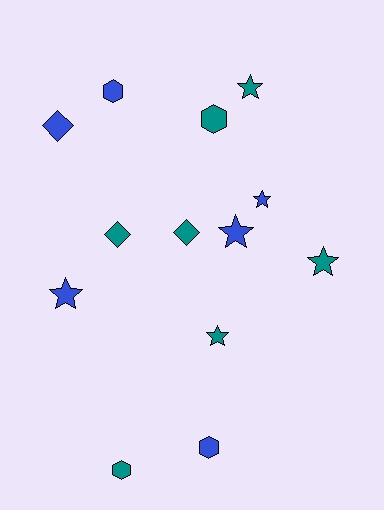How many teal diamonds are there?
There are 2 teal diamonds.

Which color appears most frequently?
Teal, with 7 objects.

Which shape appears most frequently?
Star, with 6 objects.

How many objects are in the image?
There are 13 objects.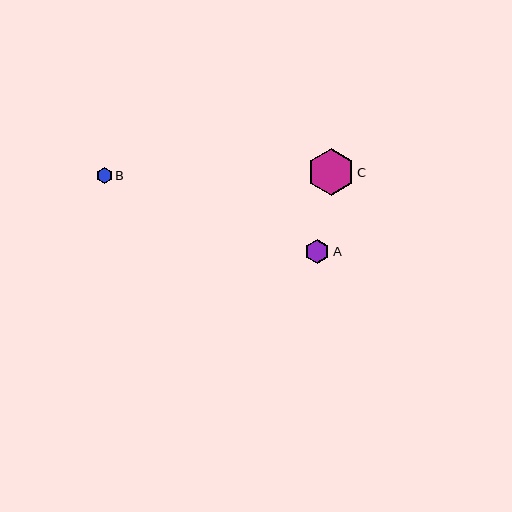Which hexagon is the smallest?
Hexagon B is the smallest with a size of approximately 16 pixels.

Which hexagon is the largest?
Hexagon C is the largest with a size of approximately 46 pixels.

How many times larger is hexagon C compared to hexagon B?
Hexagon C is approximately 2.9 times the size of hexagon B.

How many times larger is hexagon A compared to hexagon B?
Hexagon A is approximately 1.5 times the size of hexagon B.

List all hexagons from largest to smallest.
From largest to smallest: C, A, B.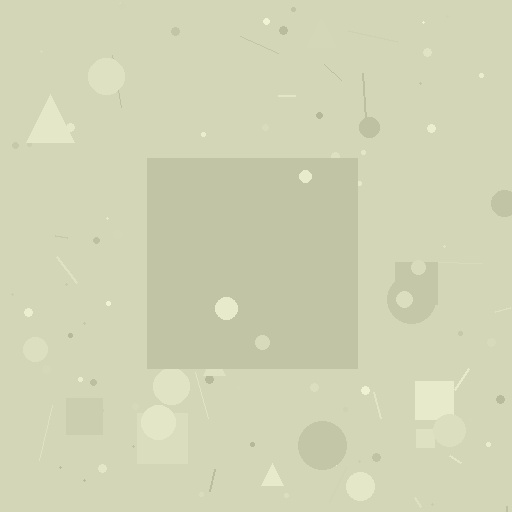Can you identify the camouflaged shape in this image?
The camouflaged shape is a square.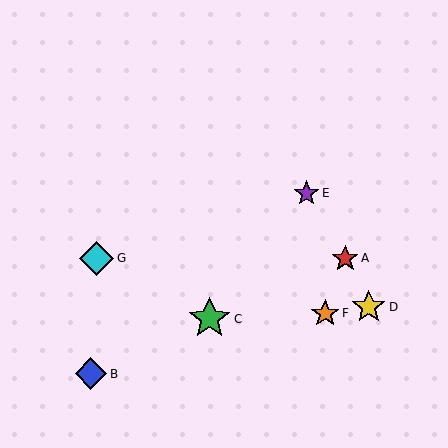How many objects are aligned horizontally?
2 objects (A, G) are aligned horizontally.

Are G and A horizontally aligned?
Yes, both are at y≈258.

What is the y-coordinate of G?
Object G is at y≈258.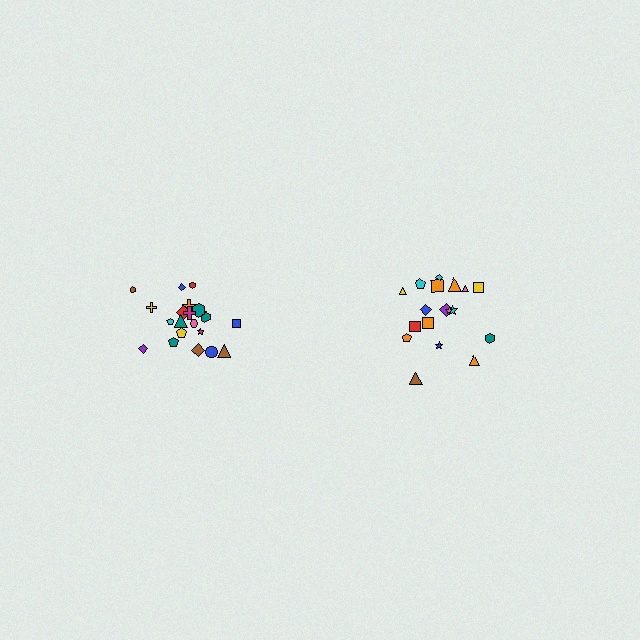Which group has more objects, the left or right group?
The left group.